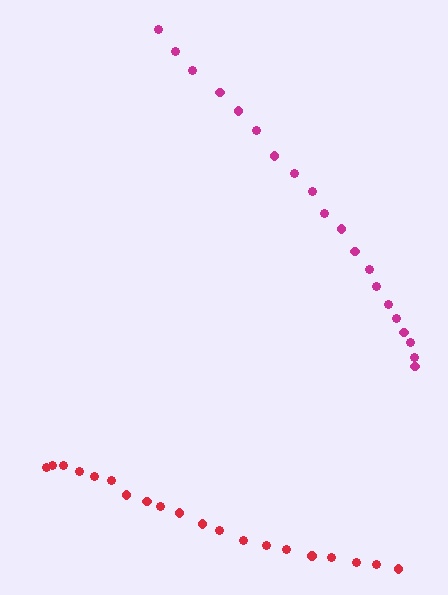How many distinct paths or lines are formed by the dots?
There are 2 distinct paths.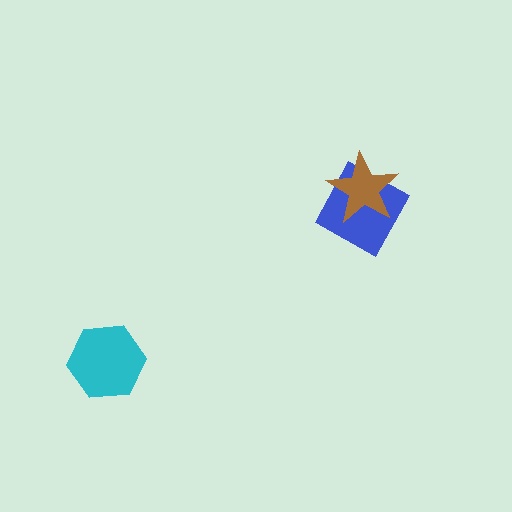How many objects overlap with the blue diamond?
1 object overlaps with the blue diamond.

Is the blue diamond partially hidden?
Yes, it is partially covered by another shape.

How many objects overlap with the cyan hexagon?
0 objects overlap with the cyan hexagon.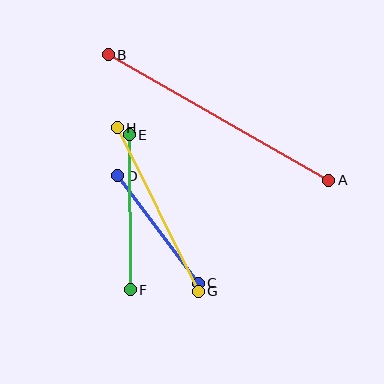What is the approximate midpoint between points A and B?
The midpoint is at approximately (218, 117) pixels.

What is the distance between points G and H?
The distance is approximately 182 pixels.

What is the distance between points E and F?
The distance is approximately 155 pixels.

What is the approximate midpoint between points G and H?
The midpoint is at approximately (158, 209) pixels.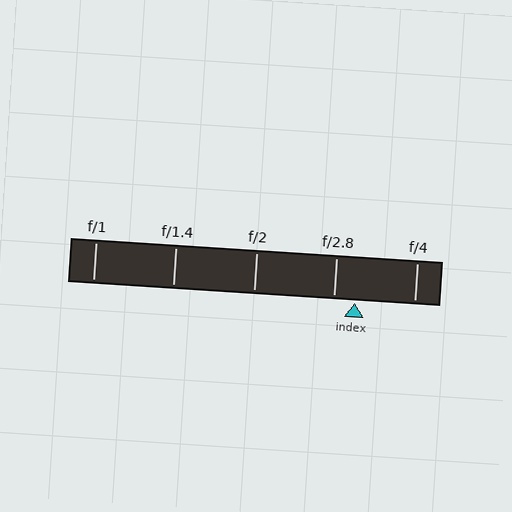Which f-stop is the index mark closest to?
The index mark is closest to f/2.8.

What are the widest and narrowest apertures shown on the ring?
The widest aperture shown is f/1 and the narrowest is f/4.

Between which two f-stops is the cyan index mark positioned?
The index mark is between f/2.8 and f/4.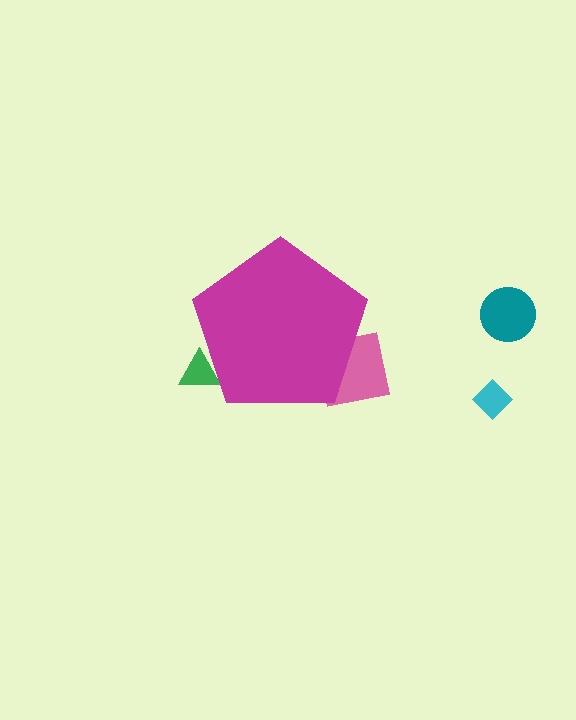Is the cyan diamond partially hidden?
No, the cyan diamond is fully visible.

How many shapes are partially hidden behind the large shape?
2 shapes are partially hidden.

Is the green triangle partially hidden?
Yes, the green triangle is partially hidden behind the magenta pentagon.